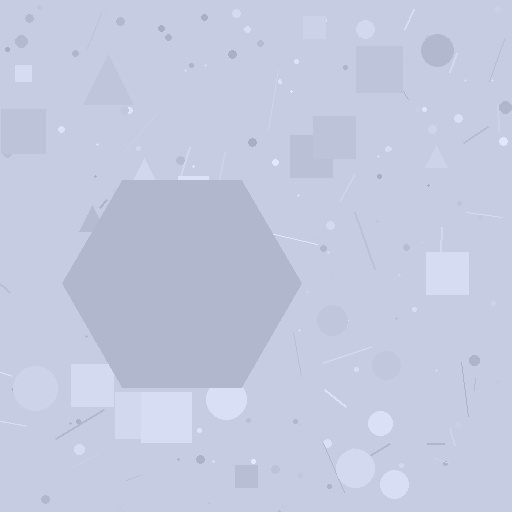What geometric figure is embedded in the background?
A hexagon is embedded in the background.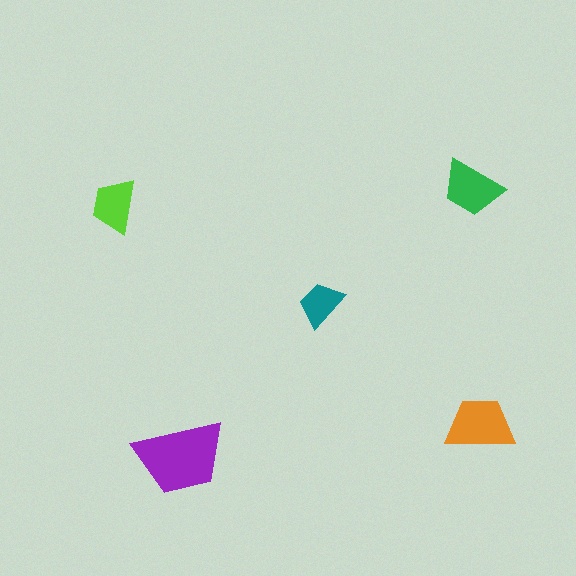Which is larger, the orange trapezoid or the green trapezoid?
The orange one.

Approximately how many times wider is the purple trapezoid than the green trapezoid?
About 1.5 times wider.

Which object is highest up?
The green trapezoid is topmost.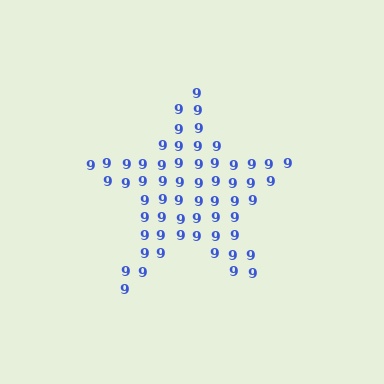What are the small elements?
The small elements are digit 9's.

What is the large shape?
The large shape is a star.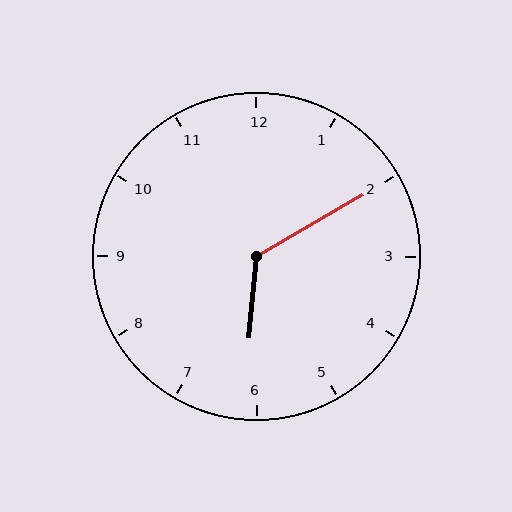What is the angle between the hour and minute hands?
Approximately 125 degrees.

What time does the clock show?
6:10.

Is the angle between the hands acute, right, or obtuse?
It is obtuse.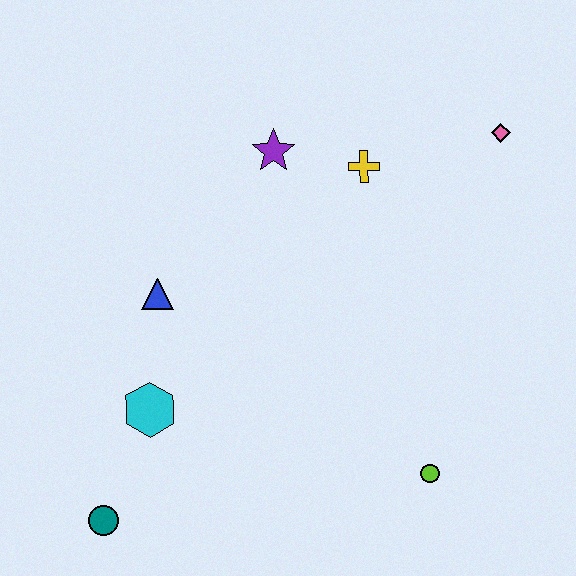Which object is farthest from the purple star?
The teal circle is farthest from the purple star.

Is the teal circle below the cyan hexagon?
Yes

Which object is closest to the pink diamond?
The yellow cross is closest to the pink diamond.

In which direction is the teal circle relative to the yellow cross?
The teal circle is below the yellow cross.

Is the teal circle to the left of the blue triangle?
Yes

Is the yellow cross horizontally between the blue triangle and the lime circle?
Yes